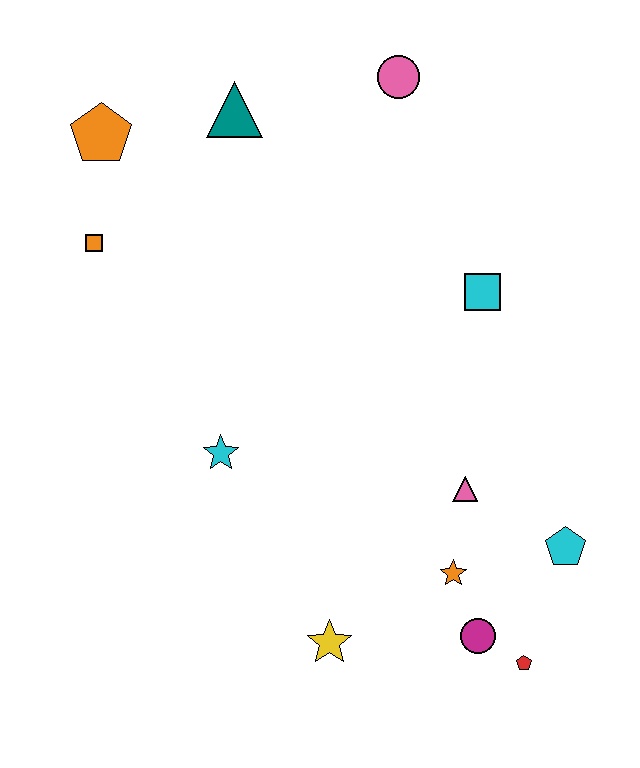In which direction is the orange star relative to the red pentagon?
The orange star is above the red pentagon.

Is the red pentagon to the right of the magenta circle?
Yes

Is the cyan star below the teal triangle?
Yes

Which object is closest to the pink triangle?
The orange star is closest to the pink triangle.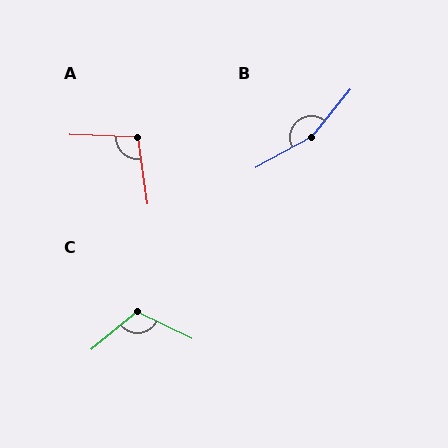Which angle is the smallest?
A, at approximately 100 degrees.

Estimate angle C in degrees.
Approximately 114 degrees.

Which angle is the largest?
B, at approximately 158 degrees.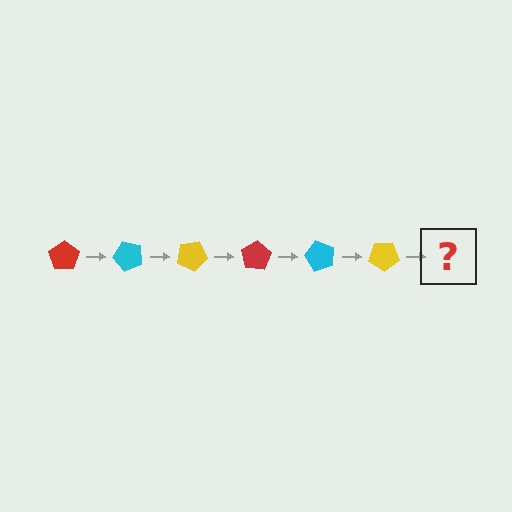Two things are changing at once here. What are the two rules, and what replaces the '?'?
The two rules are that it rotates 50 degrees each step and the color cycles through red, cyan, and yellow. The '?' should be a red pentagon, rotated 300 degrees from the start.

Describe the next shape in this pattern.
It should be a red pentagon, rotated 300 degrees from the start.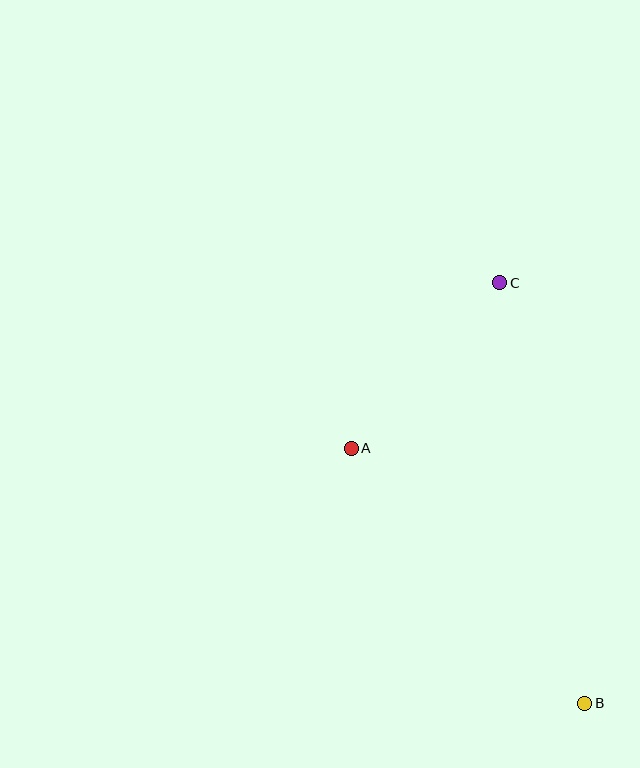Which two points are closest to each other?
Points A and C are closest to each other.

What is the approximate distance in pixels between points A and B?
The distance between A and B is approximately 346 pixels.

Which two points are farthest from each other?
Points B and C are farthest from each other.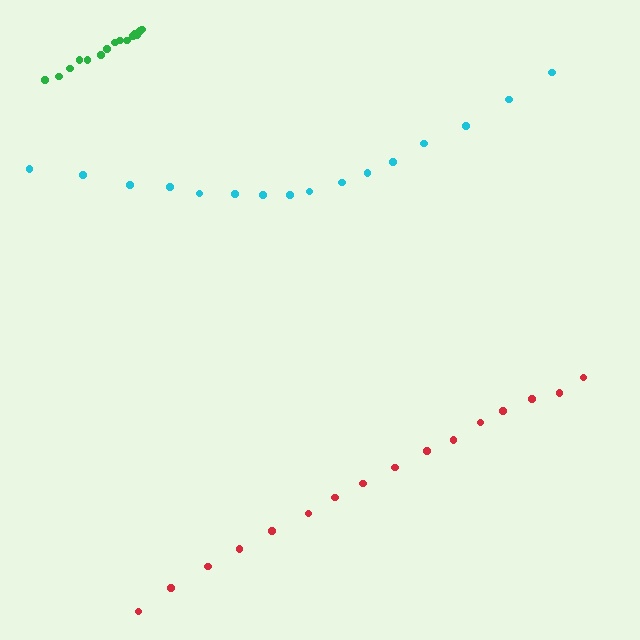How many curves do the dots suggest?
There are 3 distinct paths.